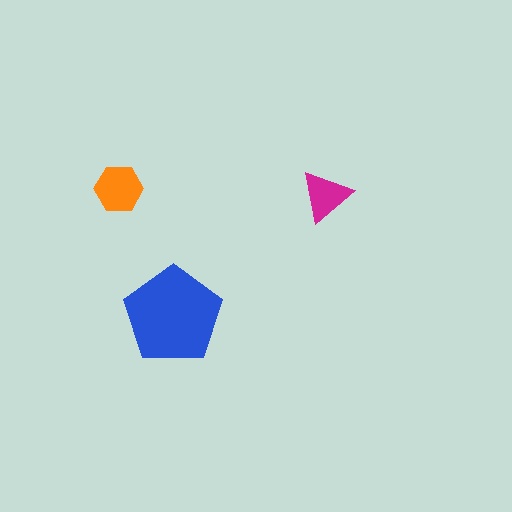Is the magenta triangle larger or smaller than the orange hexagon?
Smaller.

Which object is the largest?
The blue pentagon.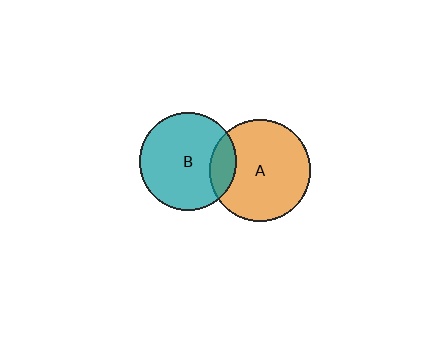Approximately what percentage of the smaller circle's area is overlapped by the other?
Approximately 15%.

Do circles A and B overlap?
Yes.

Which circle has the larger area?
Circle A (orange).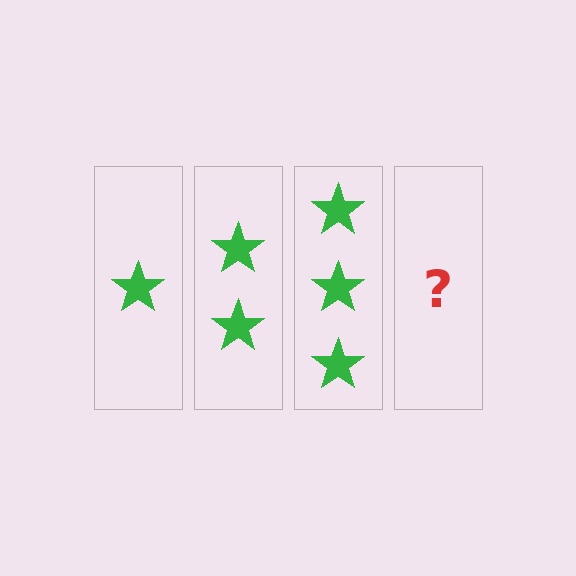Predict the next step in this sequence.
The next step is 4 stars.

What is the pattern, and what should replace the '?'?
The pattern is that each step adds one more star. The '?' should be 4 stars.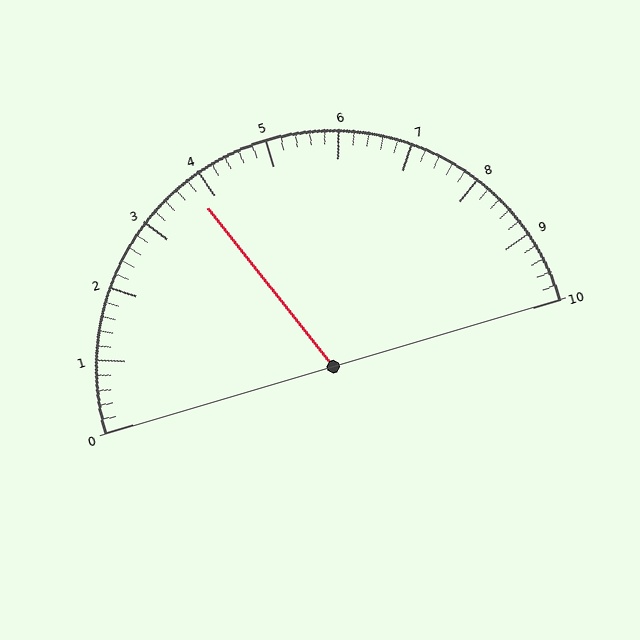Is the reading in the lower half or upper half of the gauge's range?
The reading is in the lower half of the range (0 to 10).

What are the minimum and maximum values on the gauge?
The gauge ranges from 0 to 10.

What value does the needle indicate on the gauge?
The needle indicates approximately 3.8.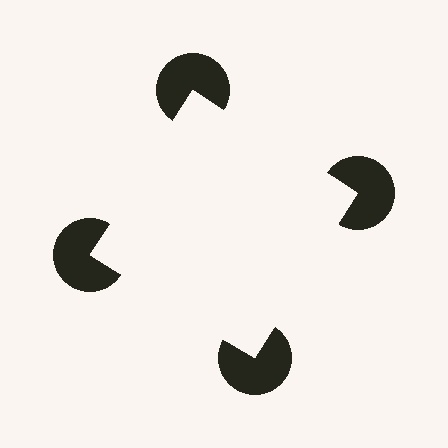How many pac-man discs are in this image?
There are 4 — one at each vertex of the illusory square.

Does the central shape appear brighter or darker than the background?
It typically appears slightly brighter than the background, even though no actual brightness change is drawn.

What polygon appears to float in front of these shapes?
An illusory square — its edges are inferred from the aligned wedge cuts in the pac-man discs, not physically drawn.